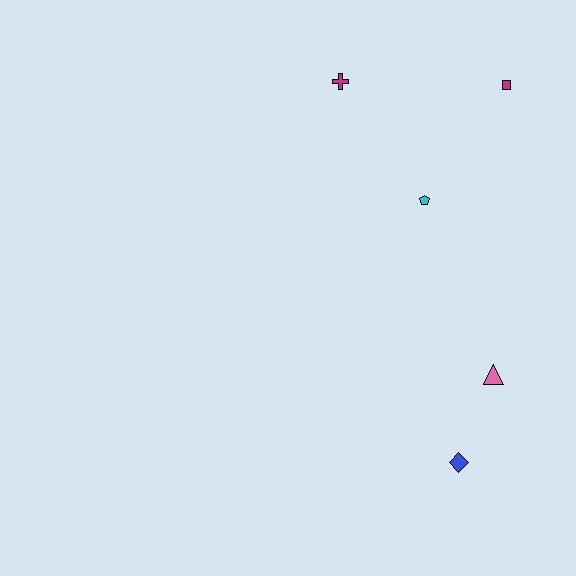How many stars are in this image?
There are no stars.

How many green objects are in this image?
There are no green objects.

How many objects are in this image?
There are 5 objects.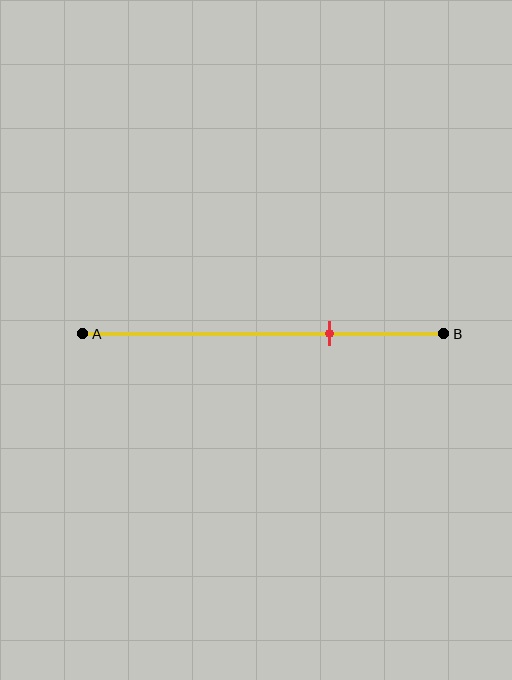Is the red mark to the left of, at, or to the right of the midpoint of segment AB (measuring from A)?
The red mark is to the right of the midpoint of segment AB.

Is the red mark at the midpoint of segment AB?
No, the mark is at about 70% from A, not at the 50% midpoint.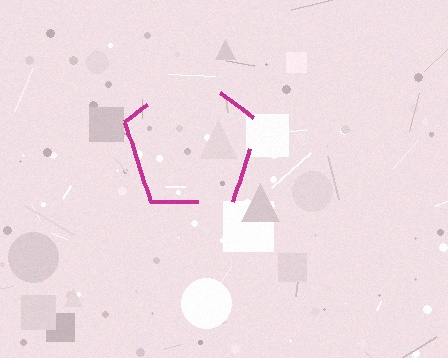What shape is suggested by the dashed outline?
The dashed outline suggests a pentagon.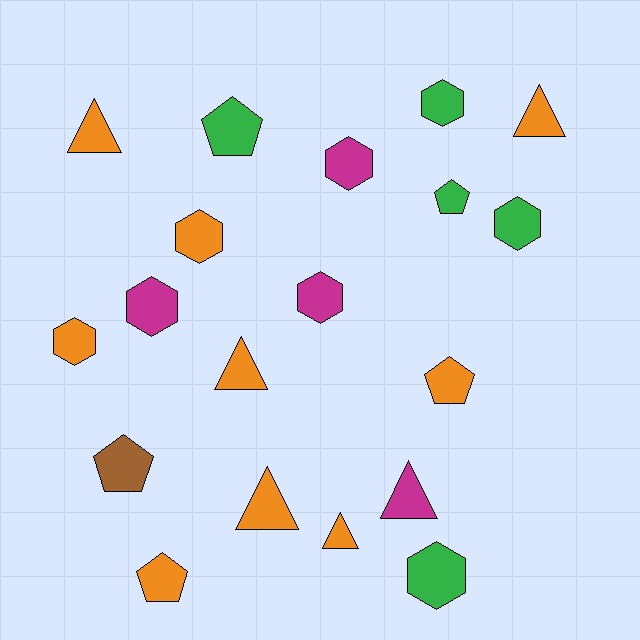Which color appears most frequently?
Orange, with 9 objects.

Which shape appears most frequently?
Hexagon, with 8 objects.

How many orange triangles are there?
There are 5 orange triangles.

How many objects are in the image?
There are 19 objects.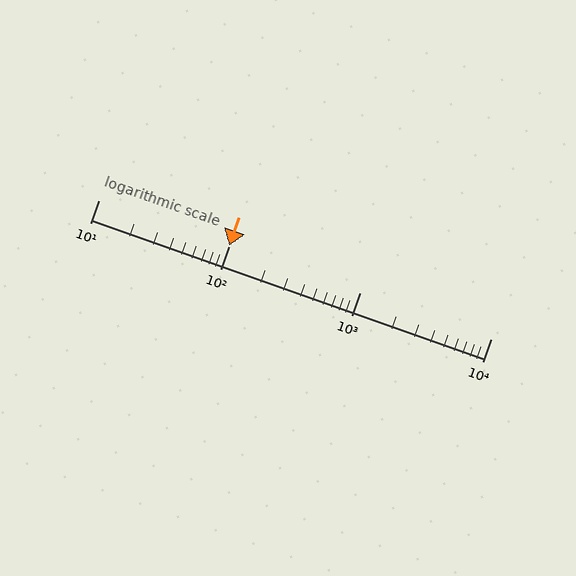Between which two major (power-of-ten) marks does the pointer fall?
The pointer is between 100 and 1000.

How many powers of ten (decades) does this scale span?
The scale spans 3 decades, from 10 to 10000.